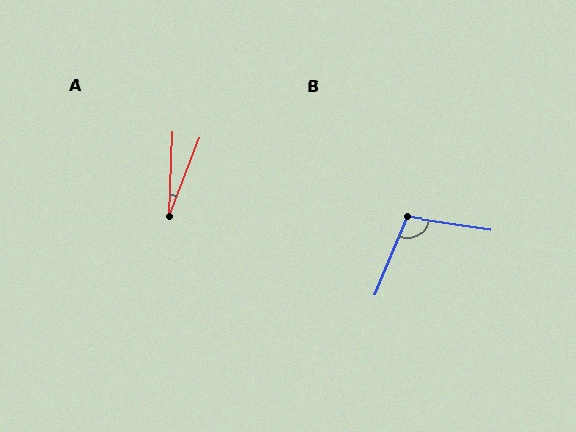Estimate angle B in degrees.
Approximately 104 degrees.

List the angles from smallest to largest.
A (19°), B (104°).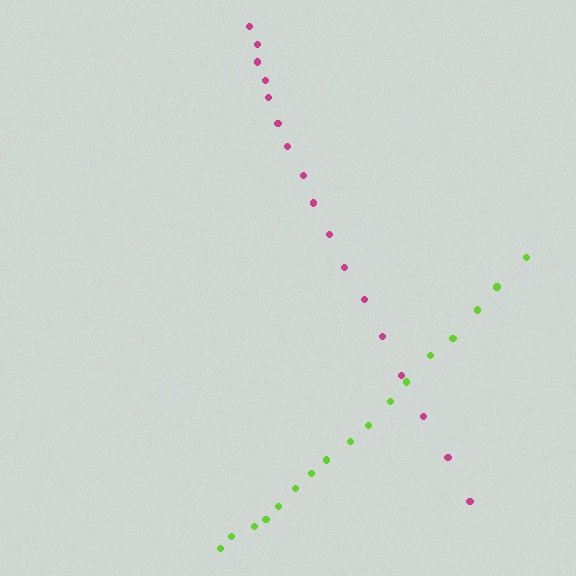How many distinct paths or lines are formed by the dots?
There are 2 distinct paths.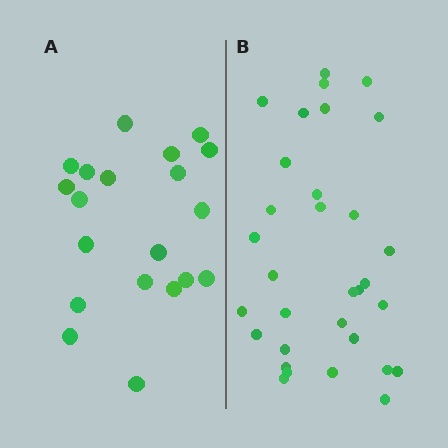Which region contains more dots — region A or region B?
Region B (the right region) has more dots.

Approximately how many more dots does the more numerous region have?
Region B has roughly 12 or so more dots than region A.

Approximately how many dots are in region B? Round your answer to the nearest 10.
About 30 dots. (The exact count is 32, which rounds to 30.)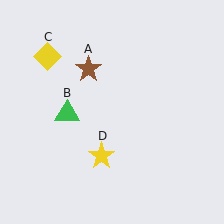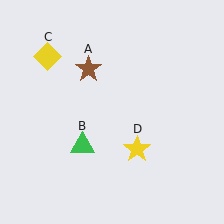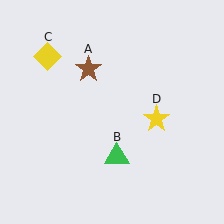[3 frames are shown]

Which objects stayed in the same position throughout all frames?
Brown star (object A) and yellow diamond (object C) remained stationary.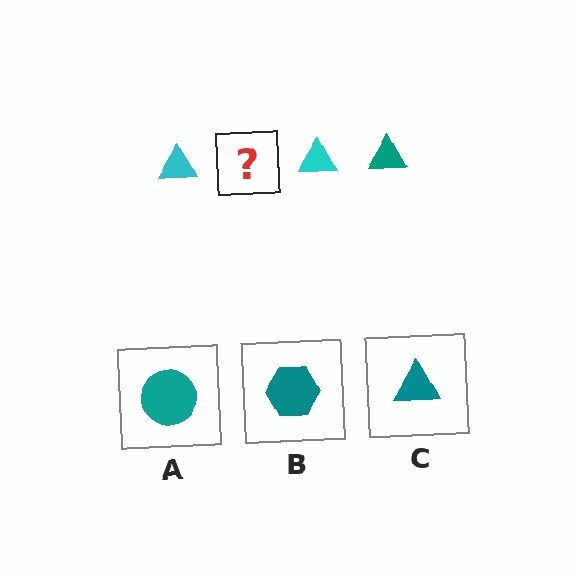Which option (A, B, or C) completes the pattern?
C.